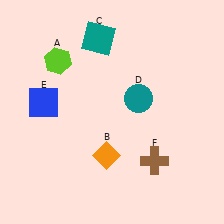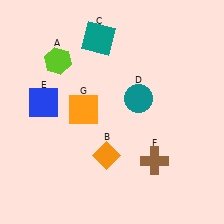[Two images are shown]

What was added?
An orange square (G) was added in Image 2.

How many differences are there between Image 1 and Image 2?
There is 1 difference between the two images.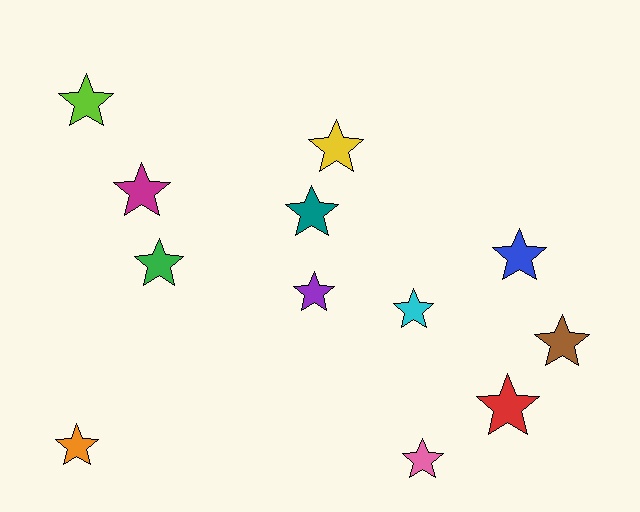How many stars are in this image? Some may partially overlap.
There are 12 stars.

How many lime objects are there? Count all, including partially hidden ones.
There is 1 lime object.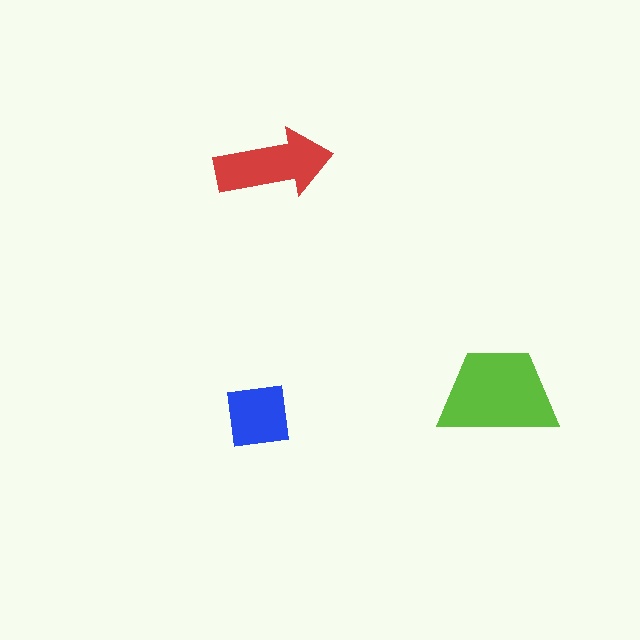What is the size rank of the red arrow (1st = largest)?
2nd.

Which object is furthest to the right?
The lime trapezoid is rightmost.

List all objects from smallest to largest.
The blue square, the red arrow, the lime trapezoid.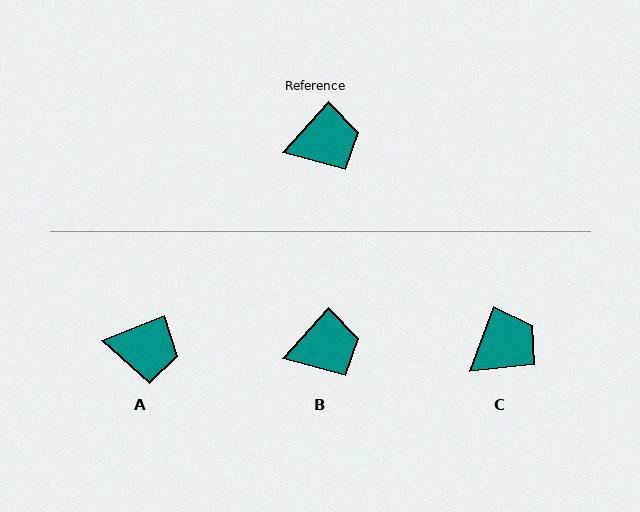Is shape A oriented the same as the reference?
No, it is off by about 26 degrees.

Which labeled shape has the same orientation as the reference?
B.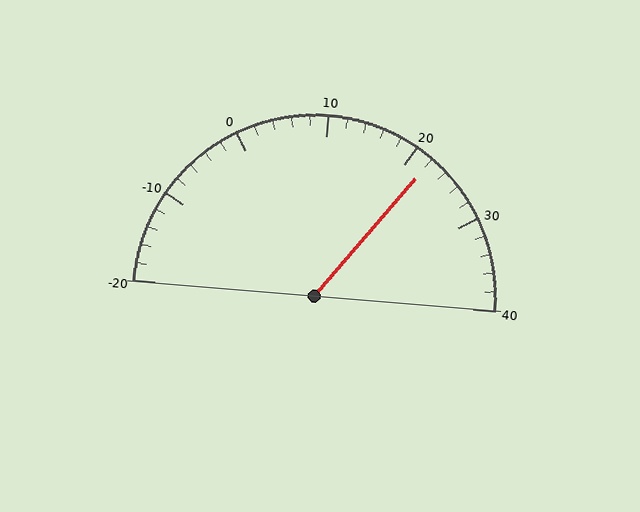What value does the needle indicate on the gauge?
The needle indicates approximately 22.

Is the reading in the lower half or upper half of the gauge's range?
The reading is in the upper half of the range (-20 to 40).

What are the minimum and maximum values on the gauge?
The gauge ranges from -20 to 40.